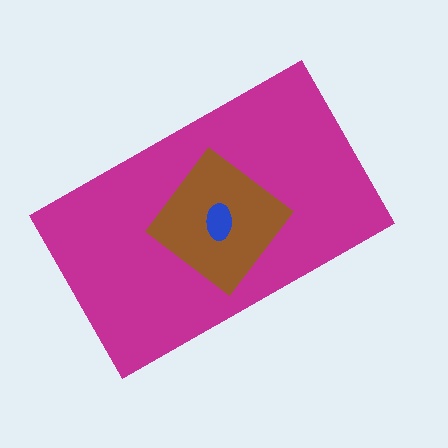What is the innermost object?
The blue ellipse.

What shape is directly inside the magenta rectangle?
The brown diamond.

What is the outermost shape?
The magenta rectangle.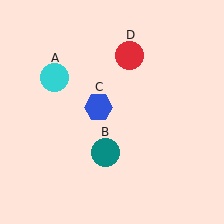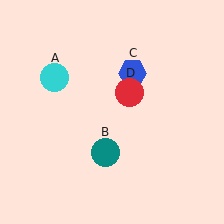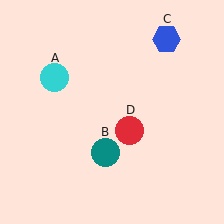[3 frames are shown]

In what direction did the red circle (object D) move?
The red circle (object D) moved down.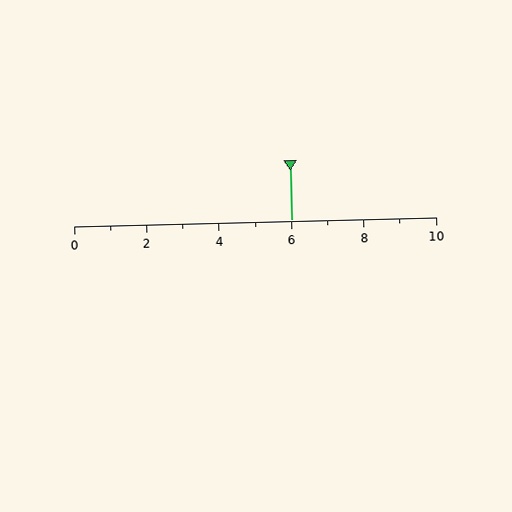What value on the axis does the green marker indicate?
The marker indicates approximately 6.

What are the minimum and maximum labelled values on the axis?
The axis runs from 0 to 10.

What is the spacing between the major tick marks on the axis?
The major ticks are spaced 2 apart.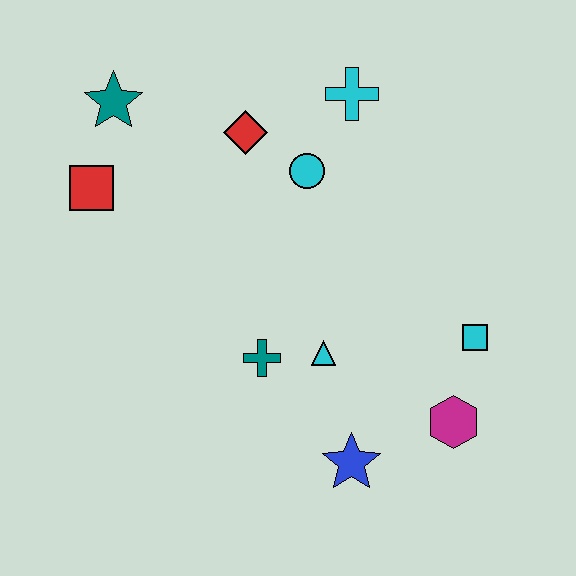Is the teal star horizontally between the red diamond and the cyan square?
No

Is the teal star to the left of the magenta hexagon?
Yes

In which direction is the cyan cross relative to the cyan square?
The cyan cross is above the cyan square.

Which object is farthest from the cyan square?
The teal star is farthest from the cyan square.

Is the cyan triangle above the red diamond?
No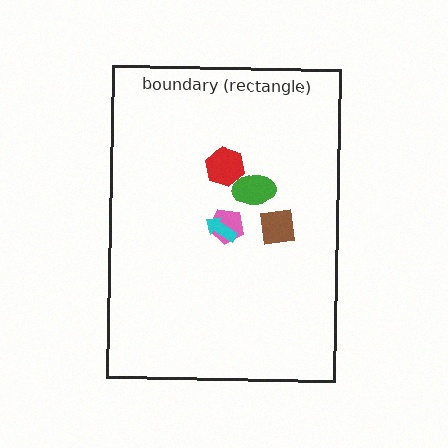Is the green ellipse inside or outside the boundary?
Inside.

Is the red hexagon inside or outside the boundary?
Inside.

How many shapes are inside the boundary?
5 inside, 0 outside.